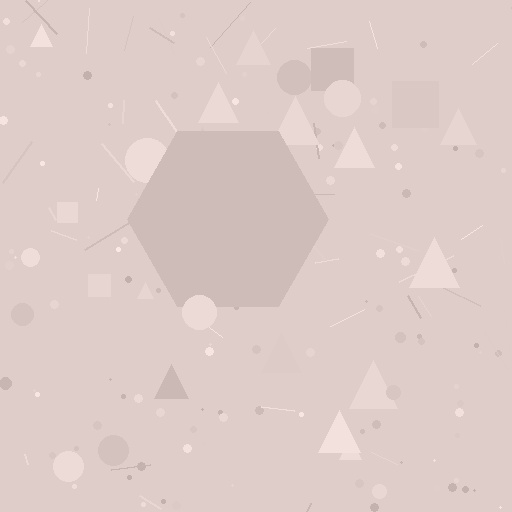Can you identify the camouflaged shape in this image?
The camouflaged shape is a hexagon.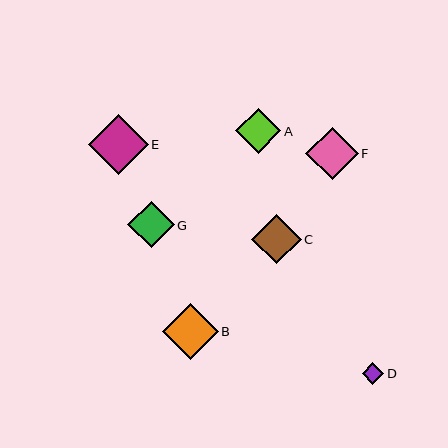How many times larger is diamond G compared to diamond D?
Diamond G is approximately 2.1 times the size of diamond D.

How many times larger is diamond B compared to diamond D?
Diamond B is approximately 2.6 times the size of diamond D.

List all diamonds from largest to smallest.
From largest to smallest: E, B, F, C, G, A, D.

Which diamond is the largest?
Diamond E is the largest with a size of approximately 60 pixels.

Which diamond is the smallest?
Diamond D is the smallest with a size of approximately 22 pixels.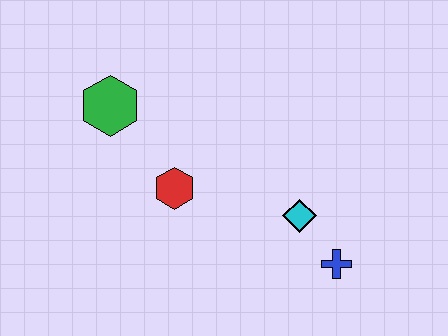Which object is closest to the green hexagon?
The red hexagon is closest to the green hexagon.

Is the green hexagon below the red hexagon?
No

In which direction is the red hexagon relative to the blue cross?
The red hexagon is to the left of the blue cross.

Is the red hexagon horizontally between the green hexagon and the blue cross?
Yes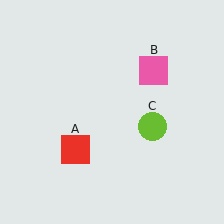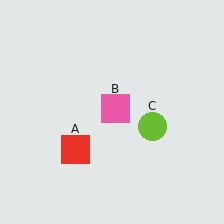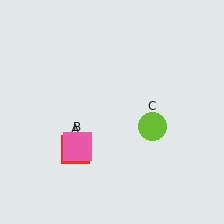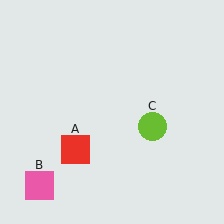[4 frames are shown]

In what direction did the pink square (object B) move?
The pink square (object B) moved down and to the left.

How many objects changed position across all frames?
1 object changed position: pink square (object B).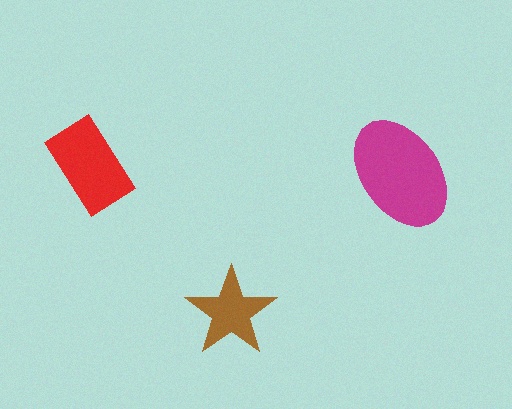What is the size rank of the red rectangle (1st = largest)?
2nd.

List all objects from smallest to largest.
The brown star, the red rectangle, the magenta ellipse.